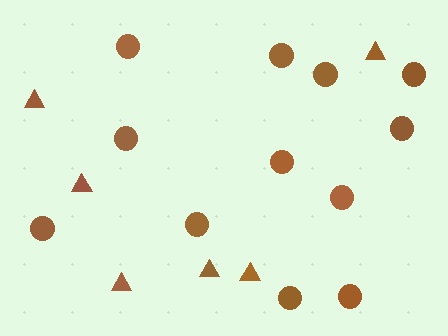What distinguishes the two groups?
There are 2 groups: one group of circles (12) and one group of triangles (6).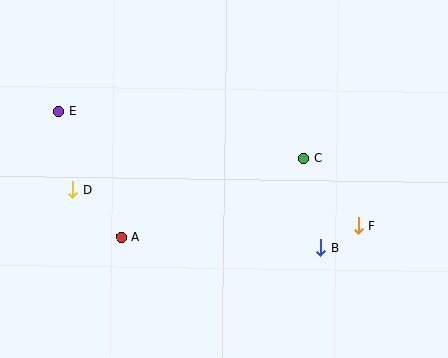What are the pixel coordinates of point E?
Point E is at (58, 111).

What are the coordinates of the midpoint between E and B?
The midpoint between E and B is at (190, 179).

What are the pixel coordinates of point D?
Point D is at (73, 190).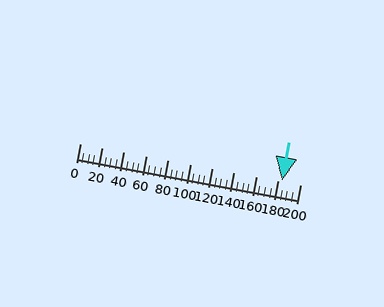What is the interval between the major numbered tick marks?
The major tick marks are spaced 20 units apart.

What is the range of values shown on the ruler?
The ruler shows values from 0 to 200.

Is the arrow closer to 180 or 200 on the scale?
The arrow is closer to 180.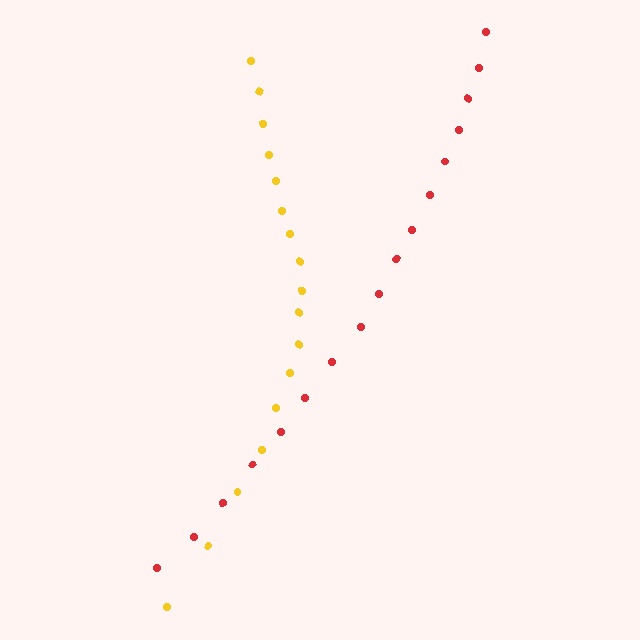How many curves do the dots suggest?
There are 2 distinct paths.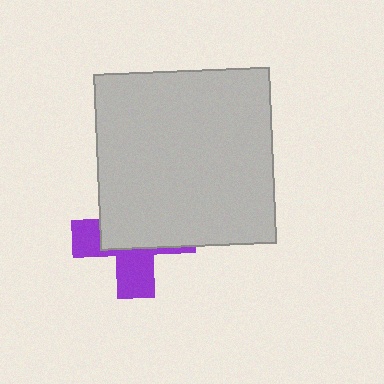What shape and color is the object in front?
The object in front is a light gray square.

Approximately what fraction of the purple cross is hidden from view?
Roughly 59% of the purple cross is hidden behind the light gray square.